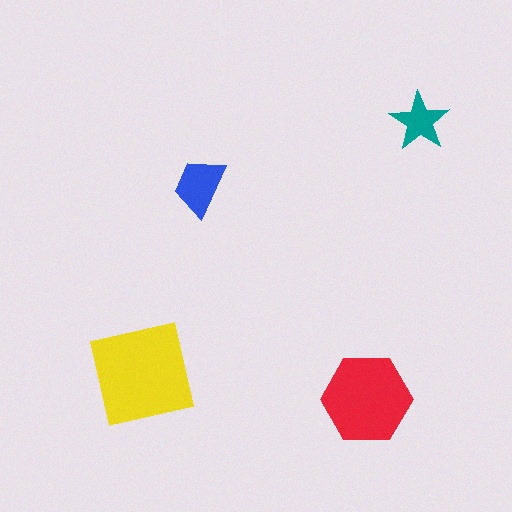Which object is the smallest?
The teal star.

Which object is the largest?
The yellow square.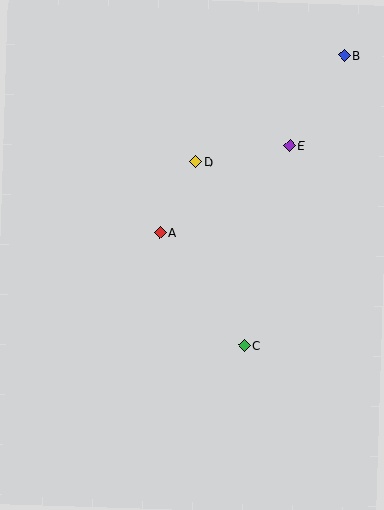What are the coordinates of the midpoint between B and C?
The midpoint between B and C is at (295, 200).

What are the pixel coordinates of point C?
Point C is at (244, 346).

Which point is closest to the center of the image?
Point A at (160, 233) is closest to the center.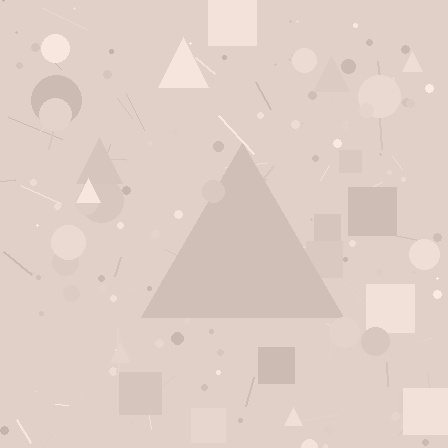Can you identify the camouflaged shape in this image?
The camouflaged shape is a triangle.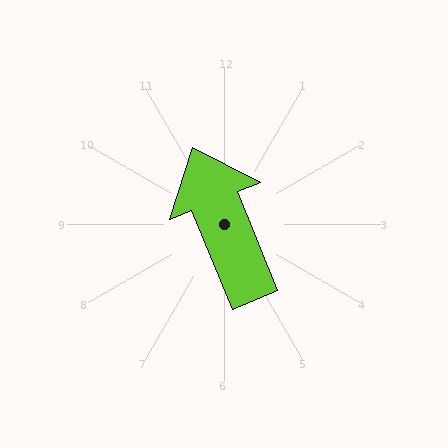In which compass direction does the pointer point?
North.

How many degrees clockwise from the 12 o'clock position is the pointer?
Approximately 338 degrees.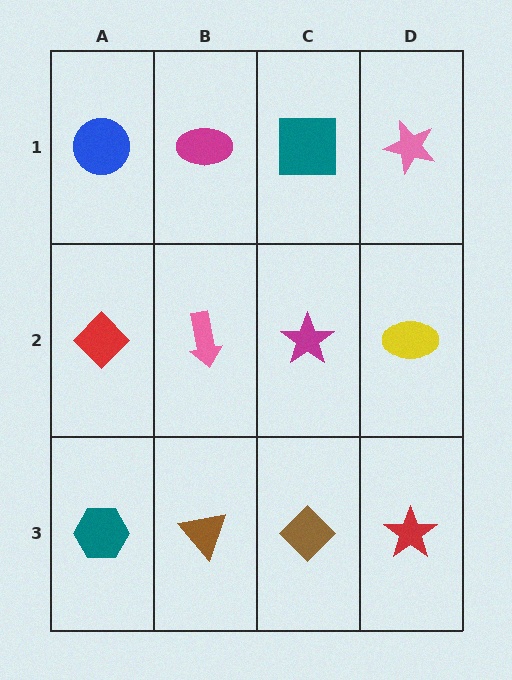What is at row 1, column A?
A blue circle.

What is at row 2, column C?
A magenta star.